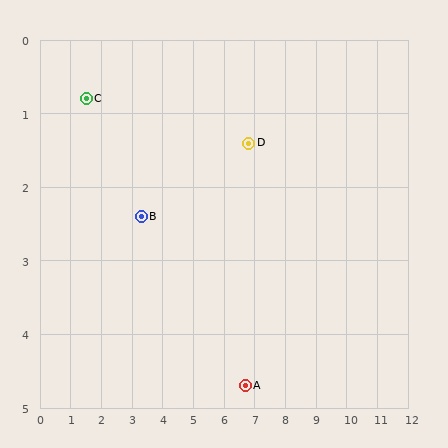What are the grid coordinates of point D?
Point D is at approximately (6.8, 1.4).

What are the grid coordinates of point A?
Point A is at approximately (6.7, 4.7).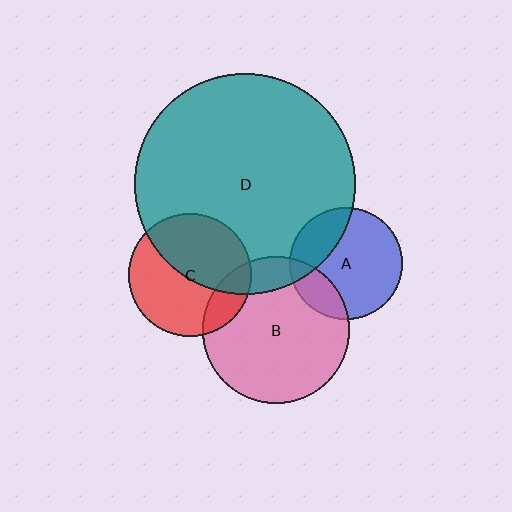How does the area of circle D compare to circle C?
Approximately 3.2 times.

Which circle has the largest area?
Circle D (teal).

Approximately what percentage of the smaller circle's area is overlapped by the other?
Approximately 15%.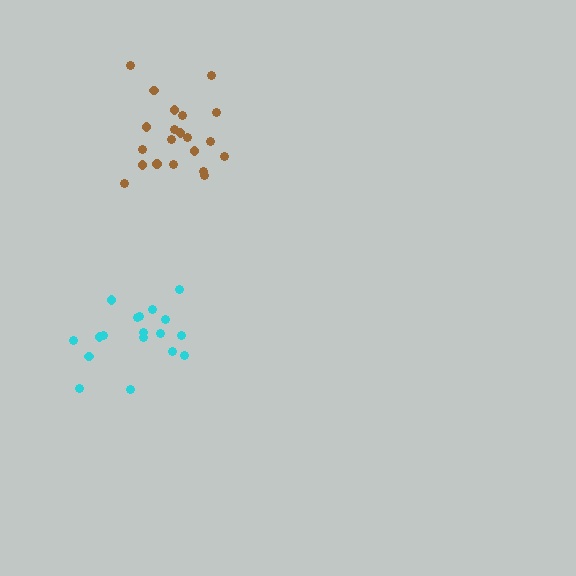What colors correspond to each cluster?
The clusters are colored: cyan, brown.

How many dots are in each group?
Group 1: 18 dots, Group 2: 21 dots (39 total).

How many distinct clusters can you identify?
There are 2 distinct clusters.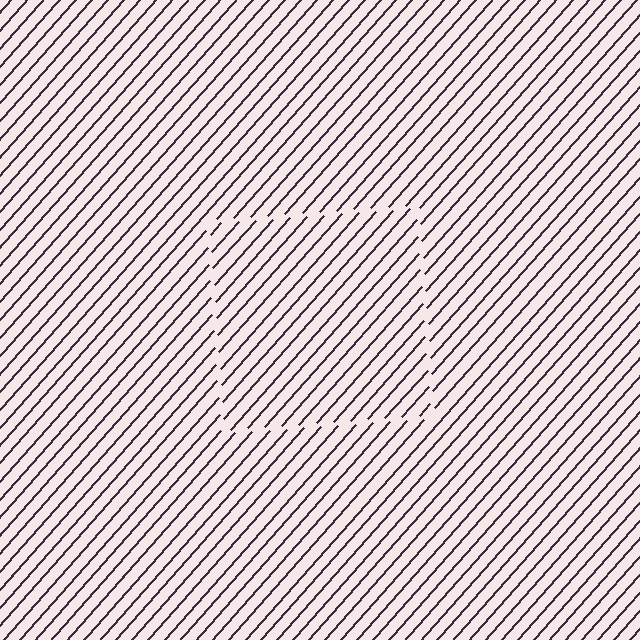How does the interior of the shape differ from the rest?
The interior of the shape contains the same grating, shifted by half a period — the contour is defined by the phase discontinuity where line-ends from the inner and outer gratings abut.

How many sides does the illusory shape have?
4 sides — the line-ends trace a square.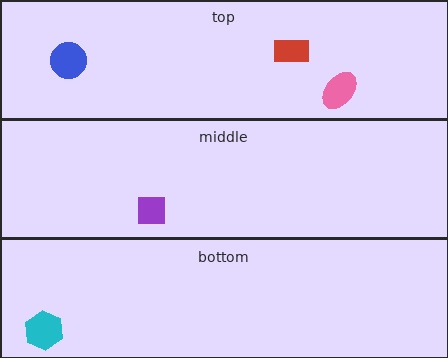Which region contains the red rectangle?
The top region.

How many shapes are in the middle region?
1.